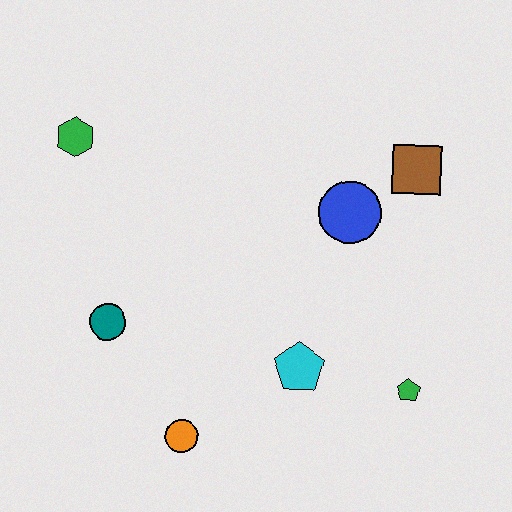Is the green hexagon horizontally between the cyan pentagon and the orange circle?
No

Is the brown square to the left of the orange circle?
No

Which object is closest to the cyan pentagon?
The green pentagon is closest to the cyan pentagon.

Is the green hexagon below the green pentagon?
No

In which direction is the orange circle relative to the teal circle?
The orange circle is below the teal circle.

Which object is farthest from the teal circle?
The brown square is farthest from the teal circle.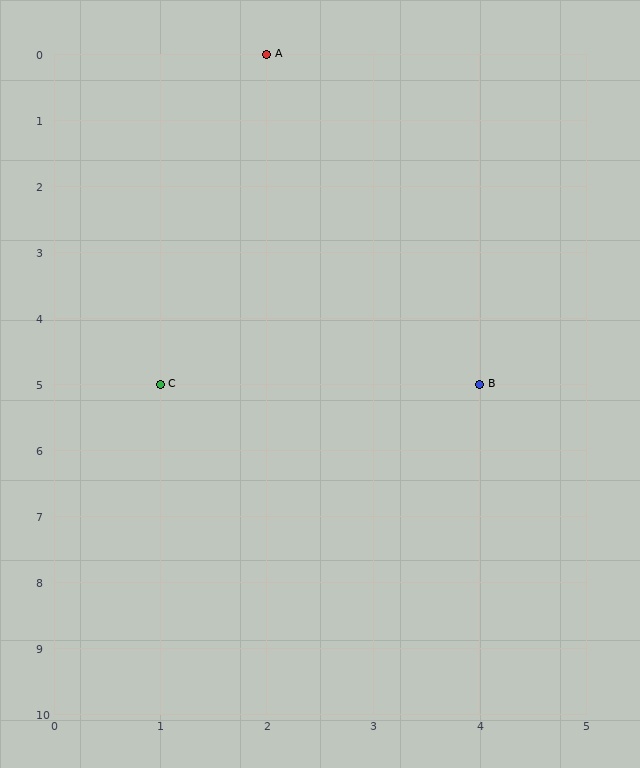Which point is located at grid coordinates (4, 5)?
Point B is at (4, 5).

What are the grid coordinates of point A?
Point A is at grid coordinates (2, 0).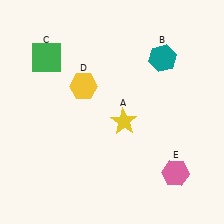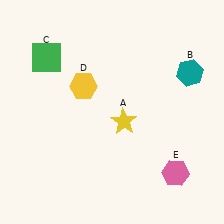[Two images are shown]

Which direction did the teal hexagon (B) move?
The teal hexagon (B) moved right.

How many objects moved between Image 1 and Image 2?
1 object moved between the two images.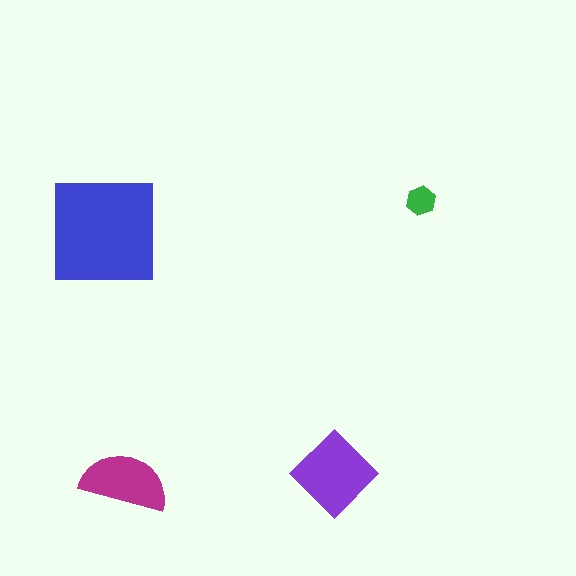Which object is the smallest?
The green hexagon.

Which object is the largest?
The blue square.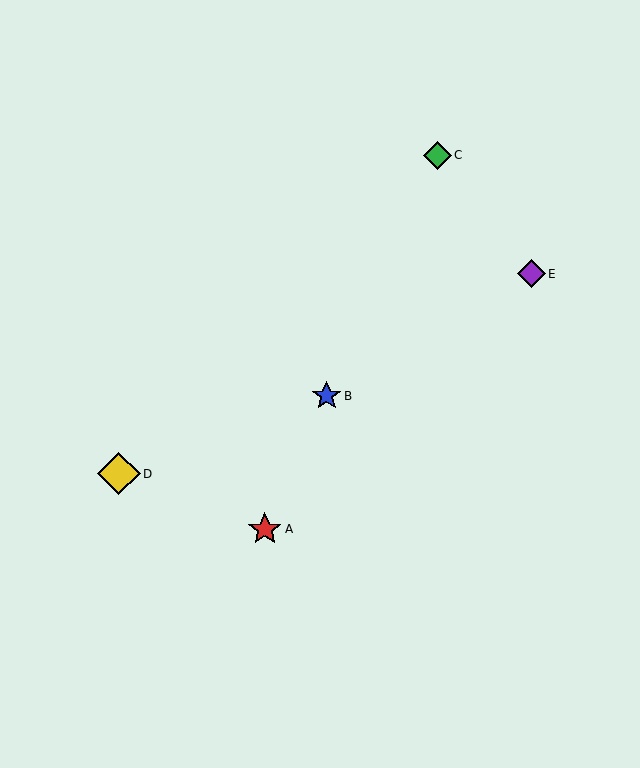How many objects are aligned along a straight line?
3 objects (A, B, C) are aligned along a straight line.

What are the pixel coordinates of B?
Object B is at (327, 396).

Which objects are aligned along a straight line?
Objects A, B, C are aligned along a straight line.